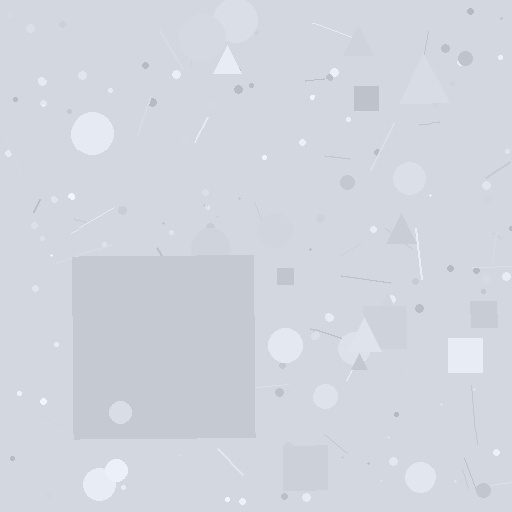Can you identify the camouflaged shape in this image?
The camouflaged shape is a square.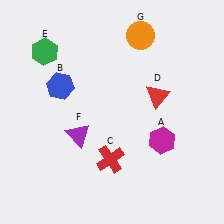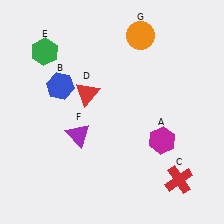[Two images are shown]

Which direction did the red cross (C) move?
The red cross (C) moved right.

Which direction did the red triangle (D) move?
The red triangle (D) moved left.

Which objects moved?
The objects that moved are: the red cross (C), the red triangle (D).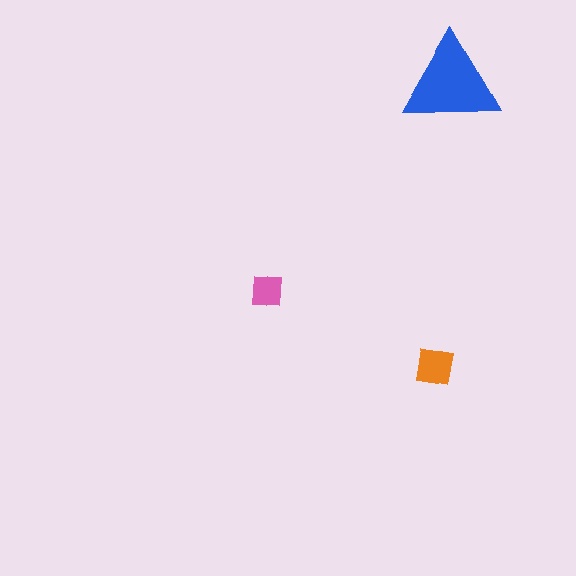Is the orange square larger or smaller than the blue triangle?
Smaller.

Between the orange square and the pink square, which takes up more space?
The orange square.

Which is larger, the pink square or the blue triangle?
The blue triangle.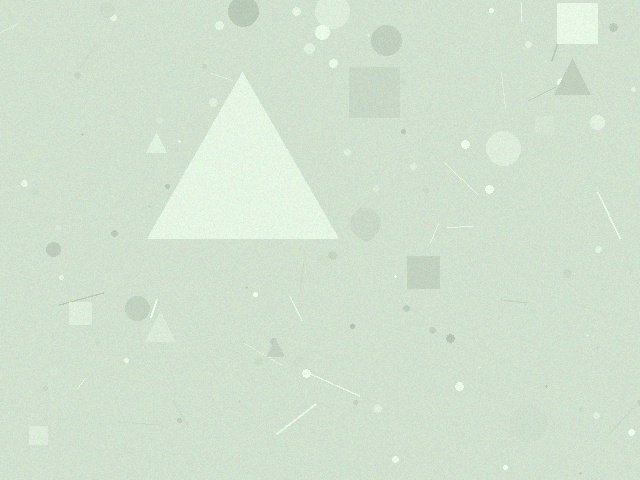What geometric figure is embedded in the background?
A triangle is embedded in the background.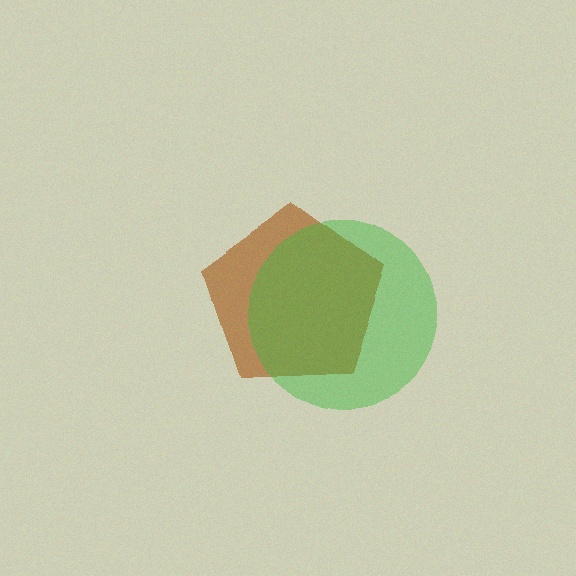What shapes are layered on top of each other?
The layered shapes are: a brown pentagon, a green circle.